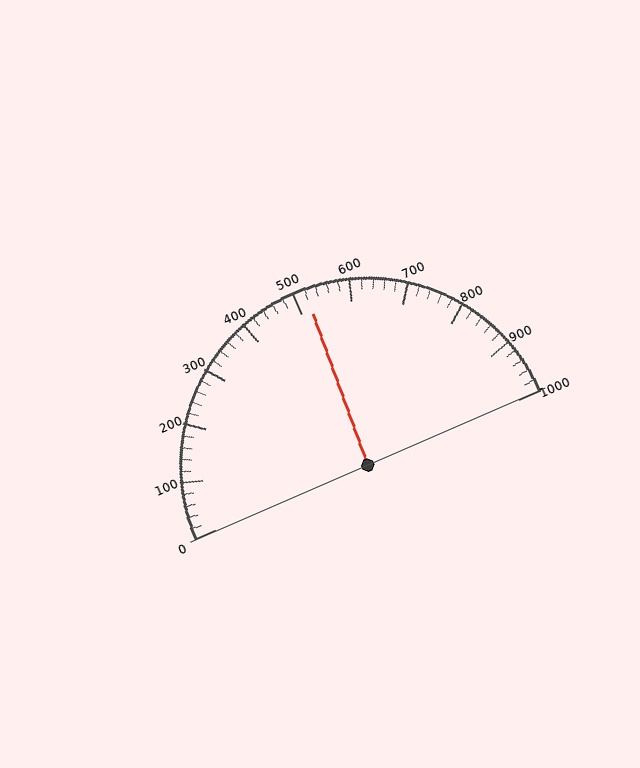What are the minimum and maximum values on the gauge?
The gauge ranges from 0 to 1000.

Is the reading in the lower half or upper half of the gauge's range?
The reading is in the upper half of the range (0 to 1000).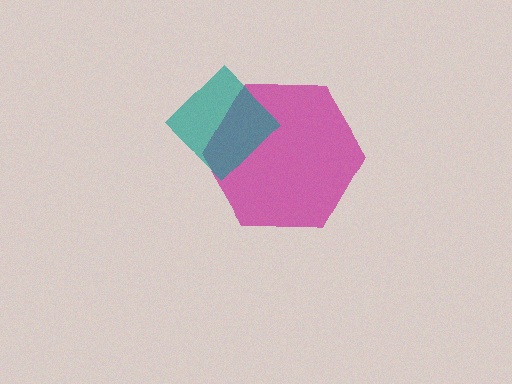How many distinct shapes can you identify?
There are 2 distinct shapes: a magenta hexagon, a teal diamond.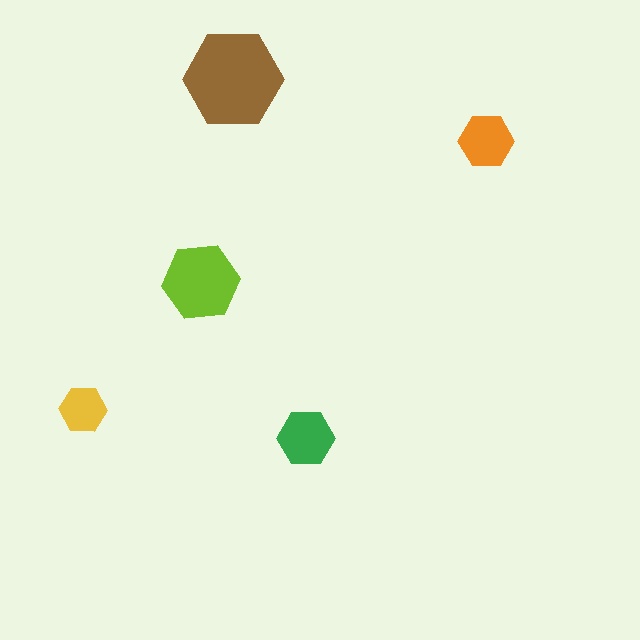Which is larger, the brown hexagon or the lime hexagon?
The brown one.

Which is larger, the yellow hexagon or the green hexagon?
The green one.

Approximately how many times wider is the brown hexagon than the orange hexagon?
About 2 times wider.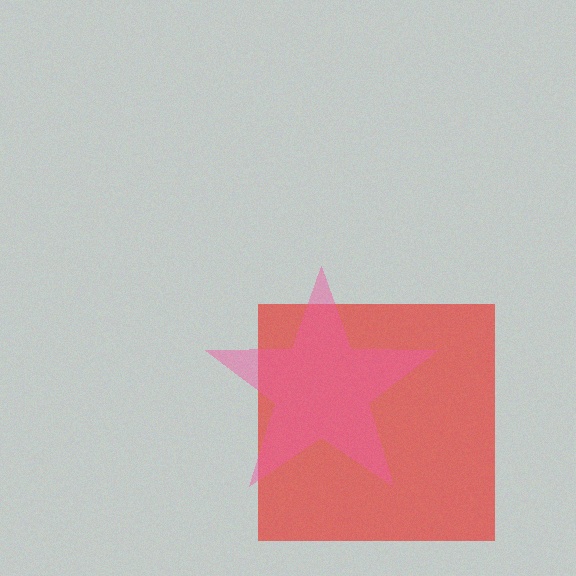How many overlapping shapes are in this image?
There are 2 overlapping shapes in the image.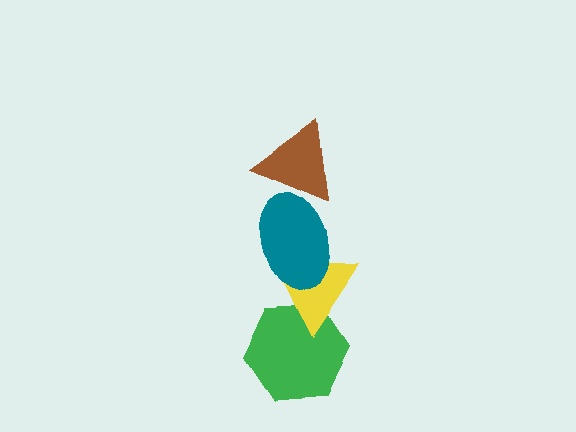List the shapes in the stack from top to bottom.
From top to bottom: the brown triangle, the teal ellipse, the yellow triangle, the green hexagon.